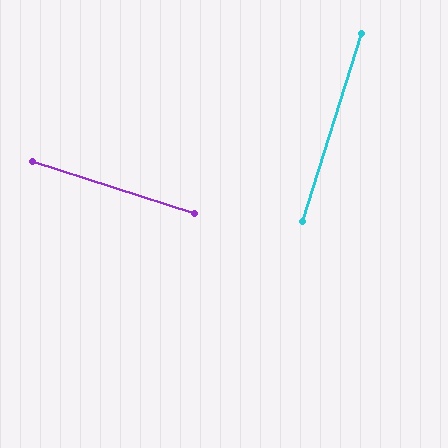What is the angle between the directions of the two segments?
Approximately 90 degrees.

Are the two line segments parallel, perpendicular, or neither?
Perpendicular — they meet at approximately 90°.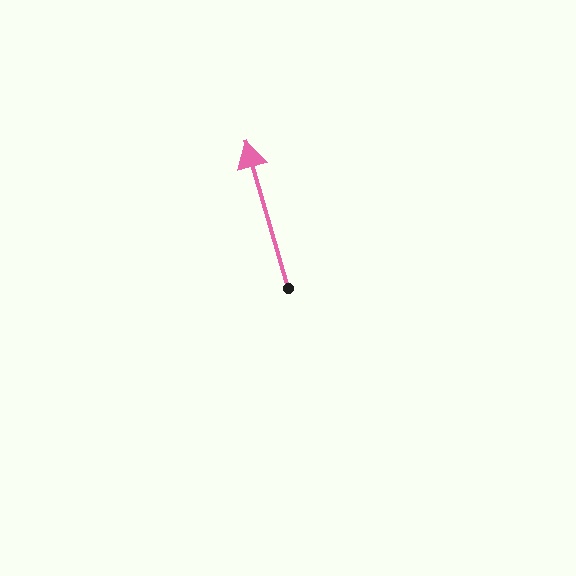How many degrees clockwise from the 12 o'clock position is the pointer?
Approximately 344 degrees.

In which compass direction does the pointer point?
North.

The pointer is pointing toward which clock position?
Roughly 11 o'clock.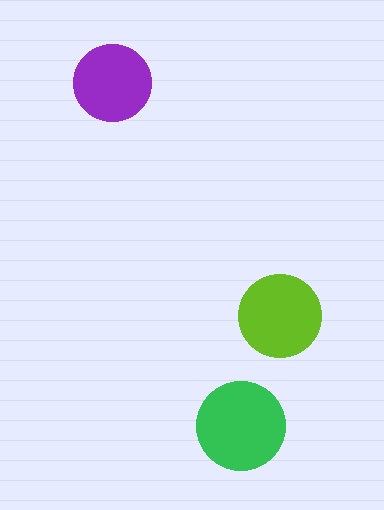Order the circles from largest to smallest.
the green one, the lime one, the purple one.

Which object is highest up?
The purple circle is topmost.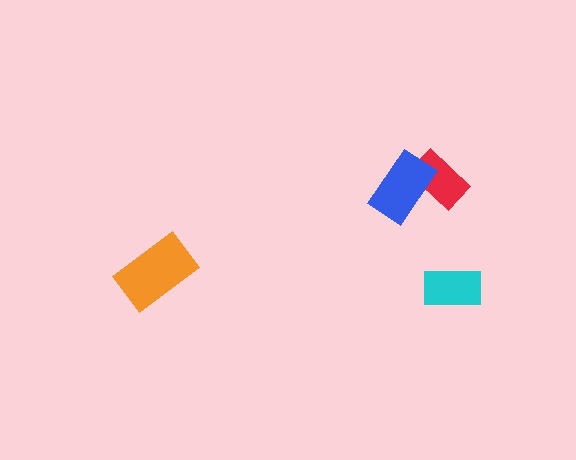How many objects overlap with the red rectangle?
1 object overlaps with the red rectangle.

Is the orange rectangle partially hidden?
No, no other shape covers it.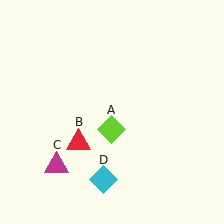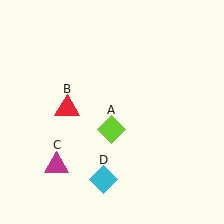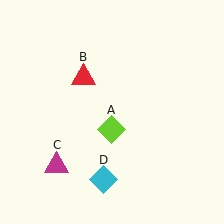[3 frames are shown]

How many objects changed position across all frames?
1 object changed position: red triangle (object B).